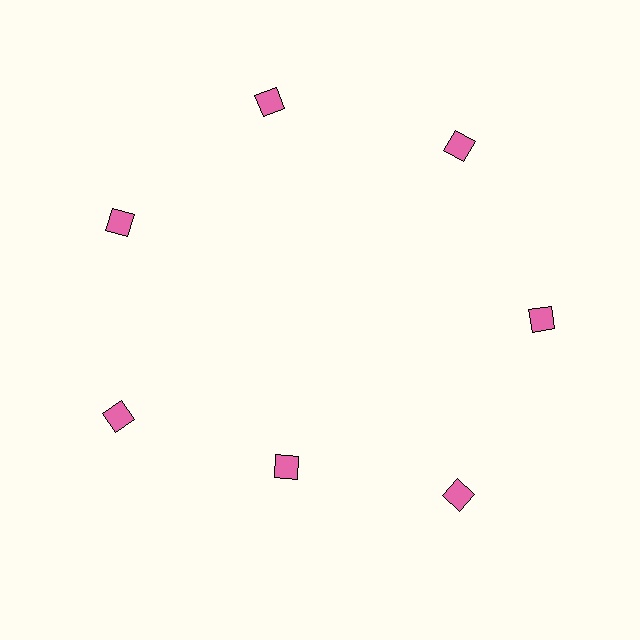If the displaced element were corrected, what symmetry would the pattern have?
It would have 7-fold rotational symmetry — the pattern would map onto itself every 51 degrees.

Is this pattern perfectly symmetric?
No. The 7 pink diamonds are arranged in a ring, but one element near the 6 o'clock position is pulled inward toward the center, breaking the 7-fold rotational symmetry.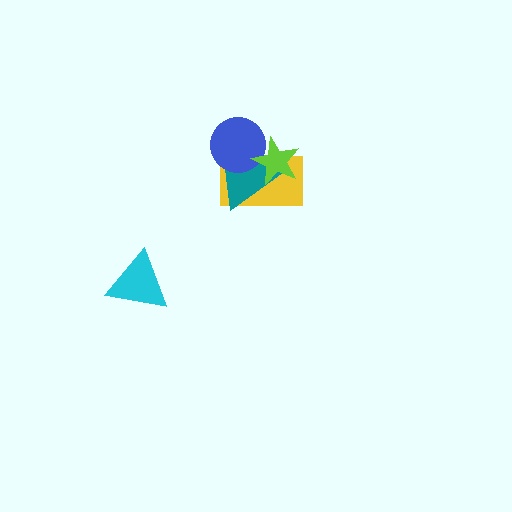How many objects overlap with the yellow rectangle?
3 objects overlap with the yellow rectangle.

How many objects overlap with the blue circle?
3 objects overlap with the blue circle.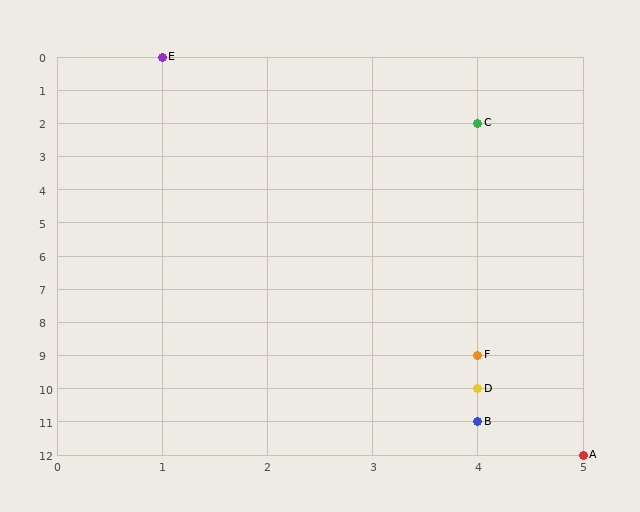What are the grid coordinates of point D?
Point D is at grid coordinates (4, 10).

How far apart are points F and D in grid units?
Points F and D are 1 row apart.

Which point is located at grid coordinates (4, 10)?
Point D is at (4, 10).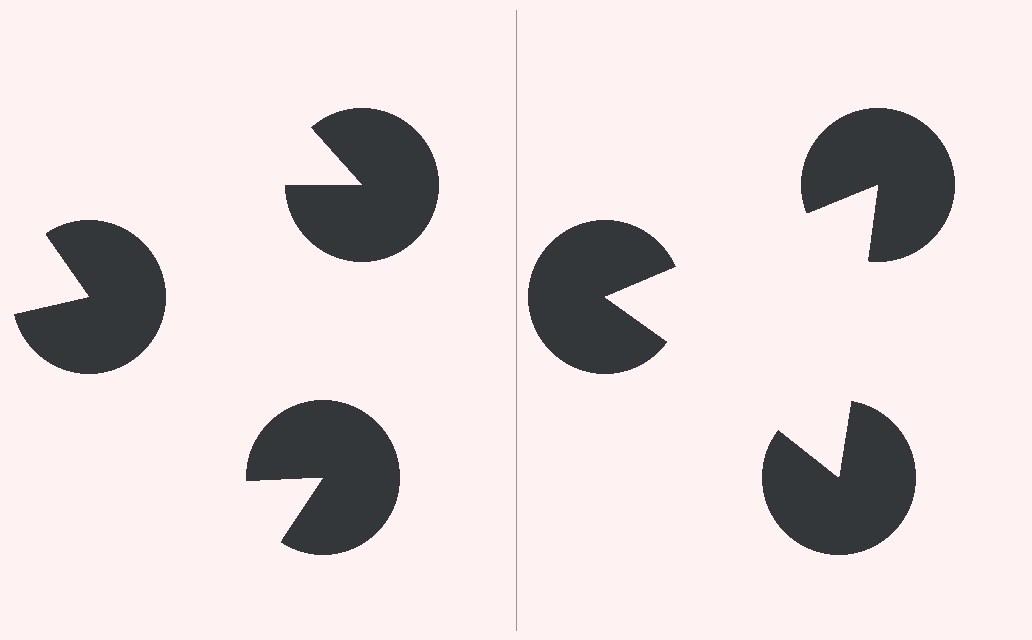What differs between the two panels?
The pac-man discs are positioned identically on both sides; only the wedge orientations differ. On the right they align to a triangle; on the left they are misaligned.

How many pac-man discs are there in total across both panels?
6 — 3 on each side.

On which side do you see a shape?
An illusory triangle appears on the right side. On the left side the wedge cuts are rotated, so no coherent shape forms.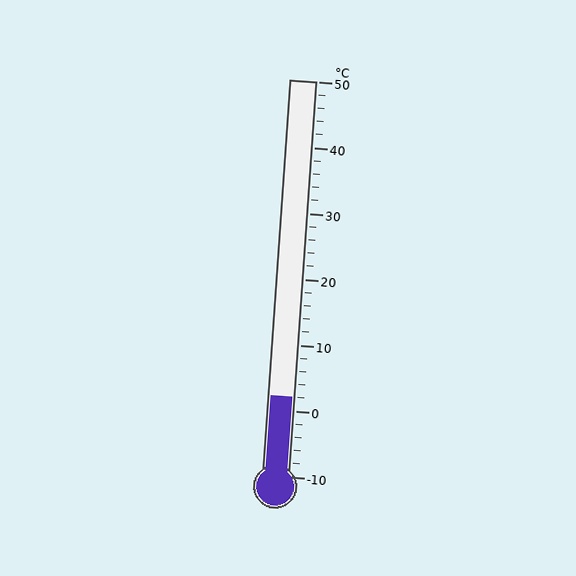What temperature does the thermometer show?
The thermometer shows approximately 2°C.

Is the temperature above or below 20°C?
The temperature is below 20°C.